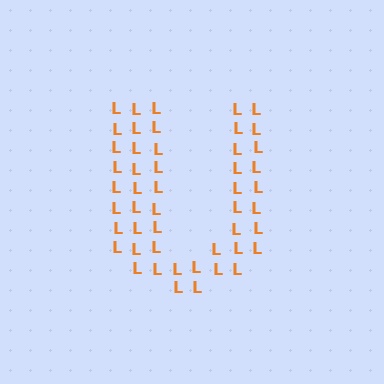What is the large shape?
The large shape is the letter U.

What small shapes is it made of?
It is made of small letter L's.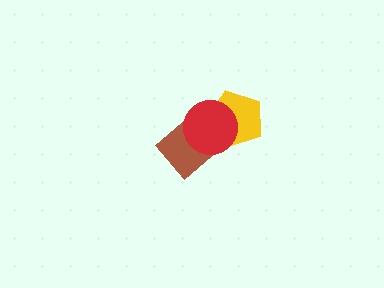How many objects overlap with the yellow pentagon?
1 object overlaps with the yellow pentagon.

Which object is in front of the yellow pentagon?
The red circle is in front of the yellow pentagon.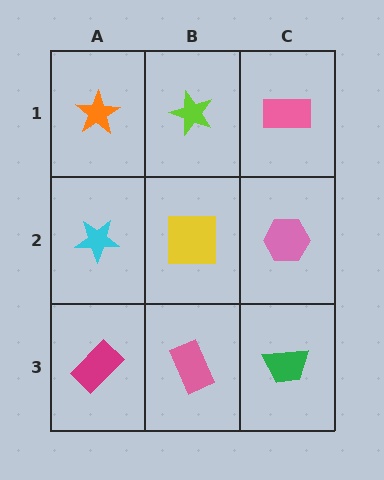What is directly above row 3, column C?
A pink hexagon.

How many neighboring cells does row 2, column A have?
3.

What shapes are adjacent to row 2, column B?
A lime star (row 1, column B), a pink rectangle (row 3, column B), a cyan star (row 2, column A), a pink hexagon (row 2, column C).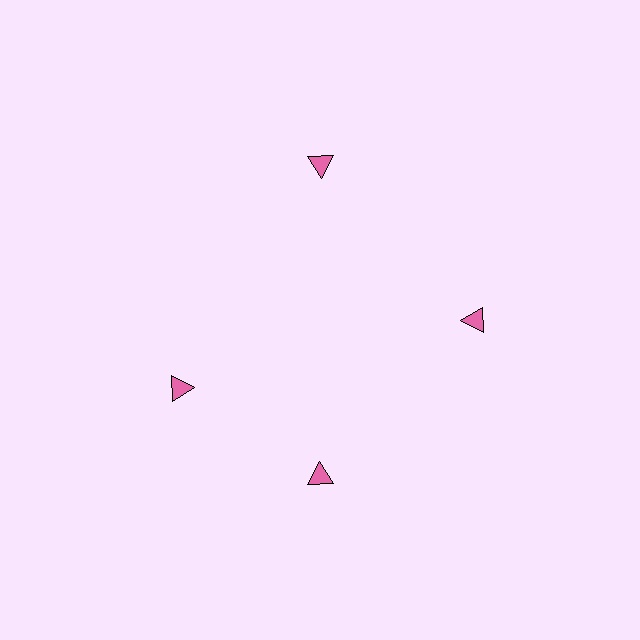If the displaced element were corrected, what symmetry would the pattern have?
It would have 4-fold rotational symmetry — the pattern would map onto itself every 90 degrees.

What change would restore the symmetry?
The symmetry would be restored by rotating it back into even spacing with its neighbors so that all 4 triangles sit at equal angles and equal distance from the center.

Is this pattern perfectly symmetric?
No. The 4 pink triangles are arranged in a ring, but one element near the 9 o'clock position is rotated out of alignment along the ring, breaking the 4-fold rotational symmetry.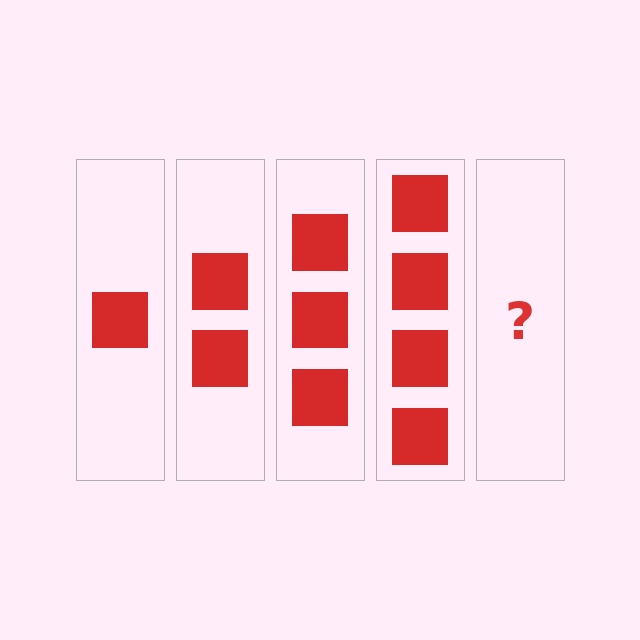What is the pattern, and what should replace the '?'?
The pattern is that each step adds one more square. The '?' should be 5 squares.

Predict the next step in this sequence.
The next step is 5 squares.